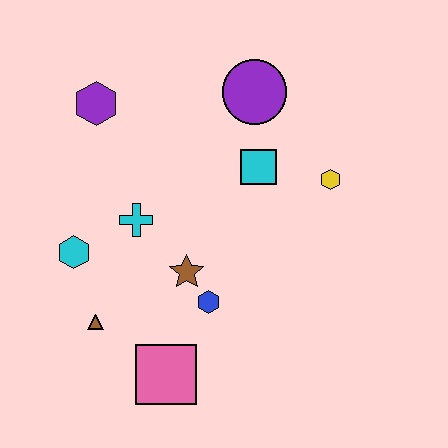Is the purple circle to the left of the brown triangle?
No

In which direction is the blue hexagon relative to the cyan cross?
The blue hexagon is below the cyan cross.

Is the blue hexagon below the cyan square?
Yes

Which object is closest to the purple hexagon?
The cyan cross is closest to the purple hexagon.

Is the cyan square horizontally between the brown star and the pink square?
No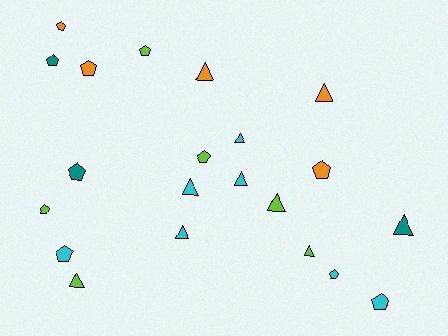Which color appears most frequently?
Cyan, with 7 objects.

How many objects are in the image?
There are 21 objects.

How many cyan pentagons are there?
There are 3 cyan pentagons.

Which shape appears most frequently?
Pentagon, with 11 objects.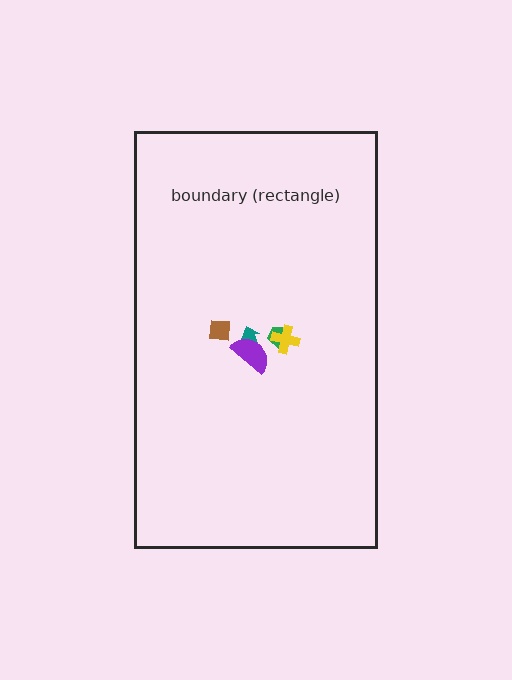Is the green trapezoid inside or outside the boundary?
Inside.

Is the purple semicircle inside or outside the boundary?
Inside.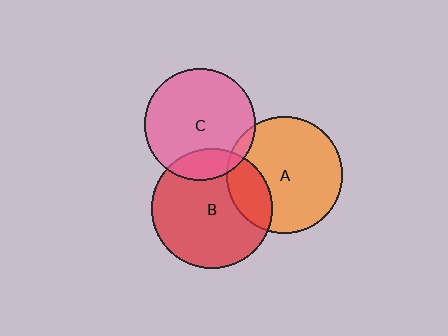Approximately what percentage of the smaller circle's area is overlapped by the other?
Approximately 5%.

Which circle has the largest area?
Circle B (red).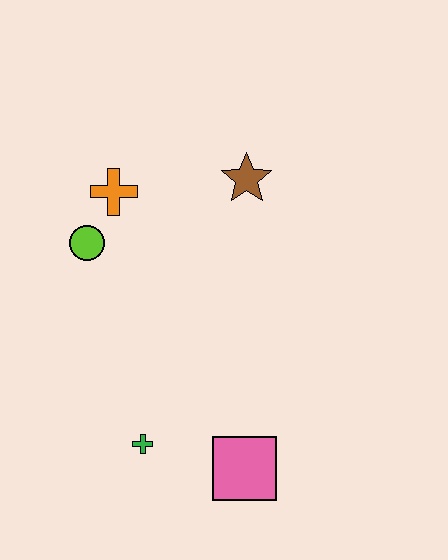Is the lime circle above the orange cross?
No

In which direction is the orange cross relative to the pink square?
The orange cross is above the pink square.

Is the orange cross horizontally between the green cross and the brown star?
No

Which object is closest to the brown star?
The orange cross is closest to the brown star.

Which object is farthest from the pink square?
The orange cross is farthest from the pink square.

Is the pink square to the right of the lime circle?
Yes